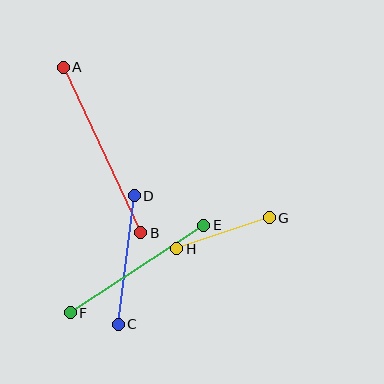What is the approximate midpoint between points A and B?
The midpoint is at approximately (102, 150) pixels.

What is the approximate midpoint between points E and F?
The midpoint is at approximately (137, 269) pixels.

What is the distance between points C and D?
The distance is approximately 129 pixels.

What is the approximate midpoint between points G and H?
The midpoint is at approximately (223, 233) pixels.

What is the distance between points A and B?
The distance is approximately 183 pixels.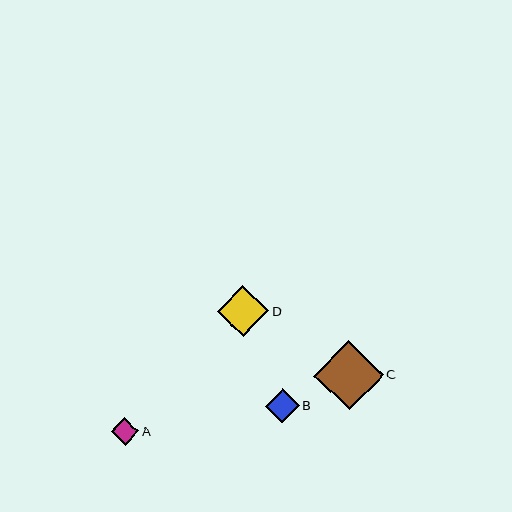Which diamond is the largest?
Diamond C is the largest with a size of approximately 69 pixels.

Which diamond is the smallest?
Diamond A is the smallest with a size of approximately 28 pixels.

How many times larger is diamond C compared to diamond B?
Diamond C is approximately 2.1 times the size of diamond B.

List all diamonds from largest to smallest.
From largest to smallest: C, D, B, A.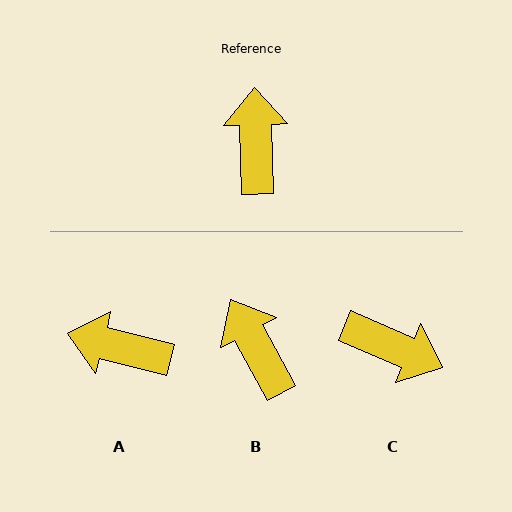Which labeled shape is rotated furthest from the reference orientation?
C, about 116 degrees away.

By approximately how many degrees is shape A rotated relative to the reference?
Approximately 74 degrees counter-clockwise.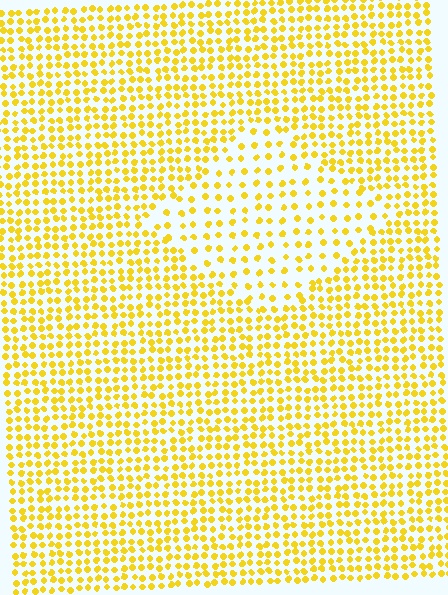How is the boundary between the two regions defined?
The boundary is defined by a change in element density (approximately 2.0x ratio). All elements are the same color, size, and shape.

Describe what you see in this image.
The image contains small yellow elements arranged at two different densities. A diamond-shaped region is visible where the elements are less densely packed than the surrounding area.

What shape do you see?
I see a diamond.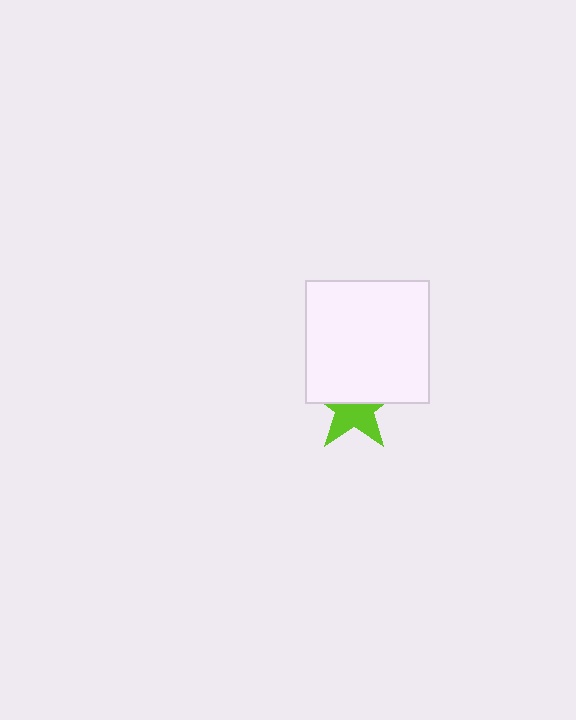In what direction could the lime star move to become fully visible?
The lime star could move down. That would shift it out from behind the white square entirely.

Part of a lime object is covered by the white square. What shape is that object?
It is a star.